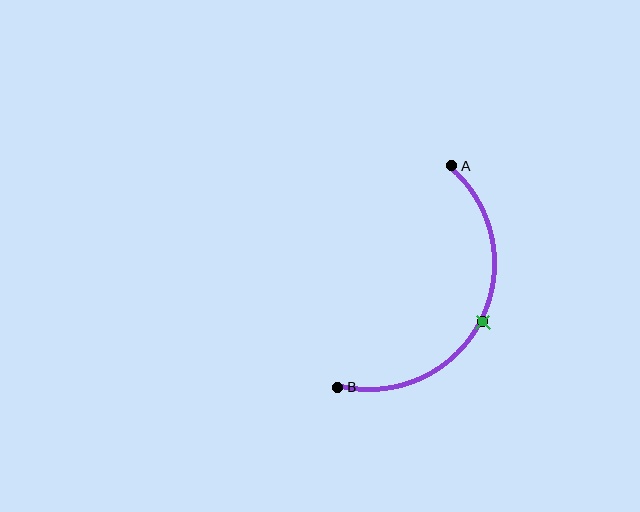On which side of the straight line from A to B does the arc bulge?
The arc bulges to the right of the straight line connecting A and B.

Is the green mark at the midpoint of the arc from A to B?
Yes. The green mark lies on the arc at equal arc-length from both A and B — it is the arc midpoint.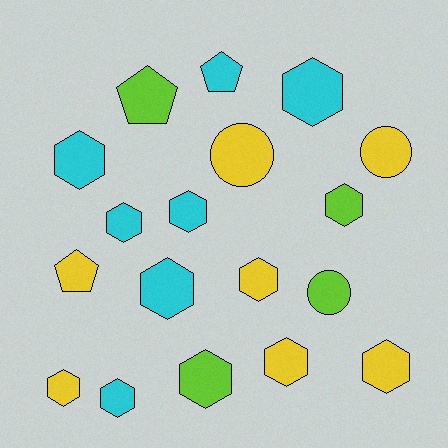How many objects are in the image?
There are 18 objects.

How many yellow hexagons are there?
There are 4 yellow hexagons.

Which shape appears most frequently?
Hexagon, with 12 objects.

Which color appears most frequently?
Yellow, with 7 objects.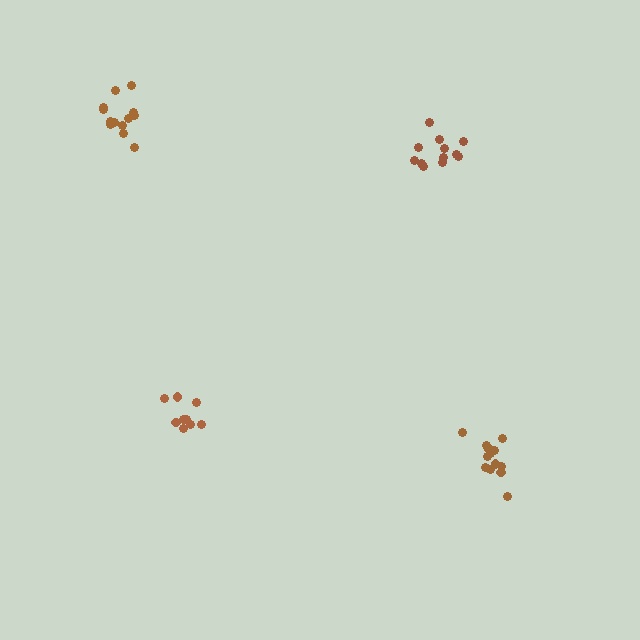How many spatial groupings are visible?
There are 4 spatial groupings.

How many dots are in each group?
Group 1: 9 dots, Group 2: 13 dots, Group 3: 13 dots, Group 4: 13 dots (48 total).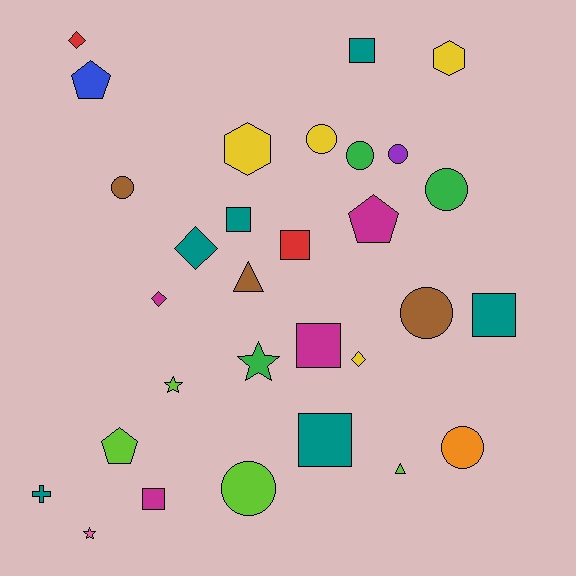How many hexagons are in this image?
There are 2 hexagons.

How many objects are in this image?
There are 30 objects.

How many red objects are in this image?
There are 2 red objects.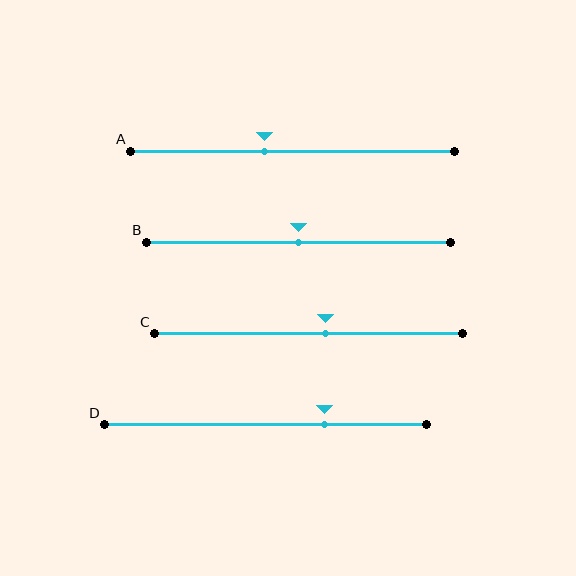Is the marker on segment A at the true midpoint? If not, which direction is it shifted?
No, the marker on segment A is shifted to the left by about 9% of the segment length.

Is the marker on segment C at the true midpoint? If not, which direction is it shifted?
No, the marker on segment C is shifted to the right by about 5% of the segment length.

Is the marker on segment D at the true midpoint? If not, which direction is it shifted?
No, the marker on segment D is shifted to the right by about 18% of the segment length.